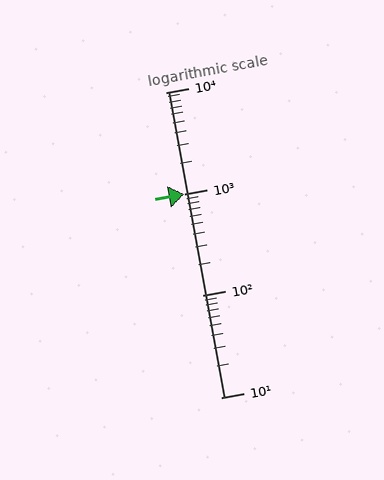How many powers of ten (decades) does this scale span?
The scale spans 3 decades, from 10 to 10000.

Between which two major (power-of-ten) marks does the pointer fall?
The pointer is between 1000 and 10000.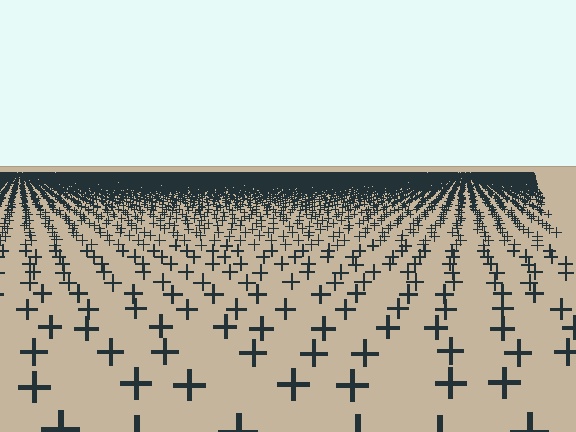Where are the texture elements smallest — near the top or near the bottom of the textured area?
Near the top.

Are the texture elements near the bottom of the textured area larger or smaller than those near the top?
Larger. Near the bottom, elements are closer to the viewer and appear at a bigger on-screen size.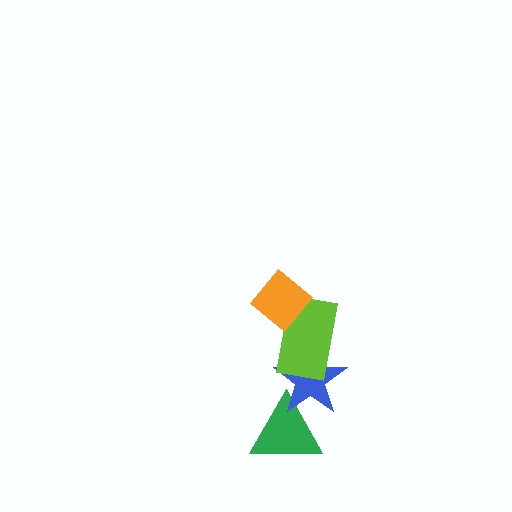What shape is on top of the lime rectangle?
The orange diamond is on top of the lime rectangle.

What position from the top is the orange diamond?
The orange diamond is 1st from the top.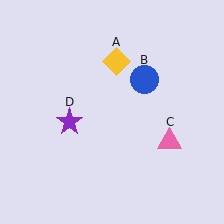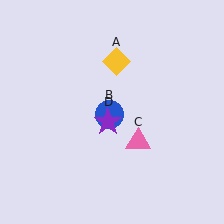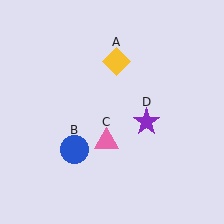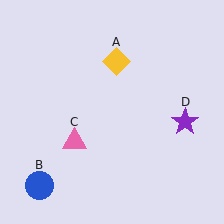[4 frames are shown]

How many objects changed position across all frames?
3 objects changed position: blue circle (object B), pink triangle (object C), purple star (object D).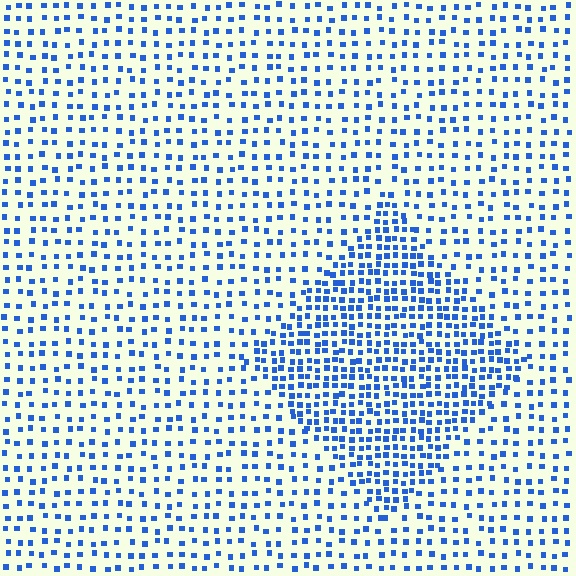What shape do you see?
I see a diamond.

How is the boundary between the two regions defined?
The boundary is defined by a change in element density (approximately 2.1x ratio). All elements are the same color, size, and shape.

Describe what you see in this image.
The image contains small blue elements arranged at two different densities. A diamond-shaped region is visible where the elements are more densely packed than the surrounding area.